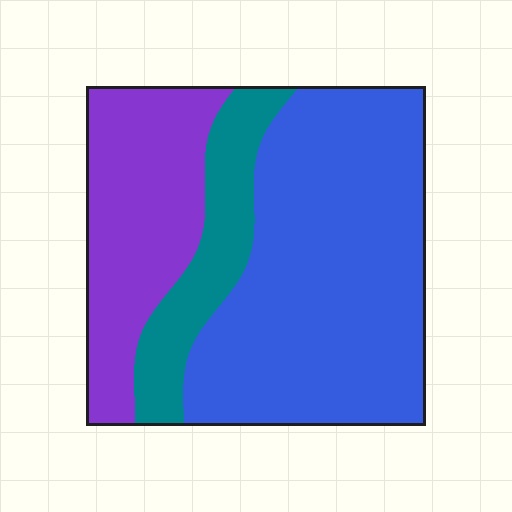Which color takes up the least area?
Teal, at roughly 15%.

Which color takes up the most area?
Blue, at roughly 55%.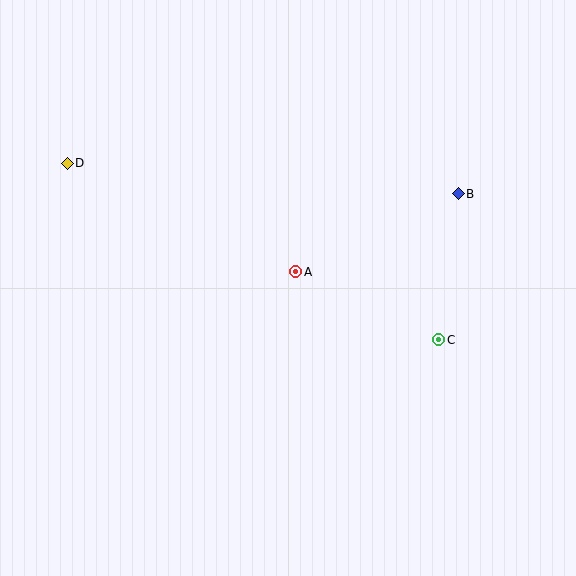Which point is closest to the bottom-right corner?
Point C is closest to the bottom-right corner.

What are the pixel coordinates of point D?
Point D is at (67, 163).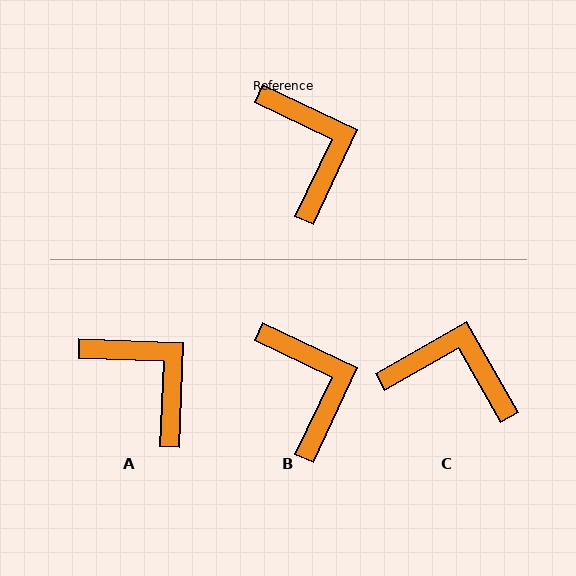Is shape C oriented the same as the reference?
No, it is off by about 55 degrees.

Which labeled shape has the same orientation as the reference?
B.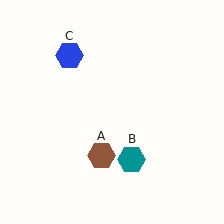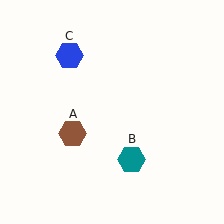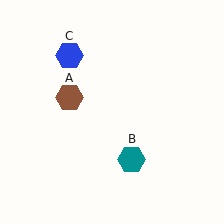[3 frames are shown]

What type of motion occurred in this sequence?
The brown hexagon (object A) rotated clockwise around the center of the scene.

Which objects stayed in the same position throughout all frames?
Teal hexagon (object B) and blue hexagon (object C) remained stationary.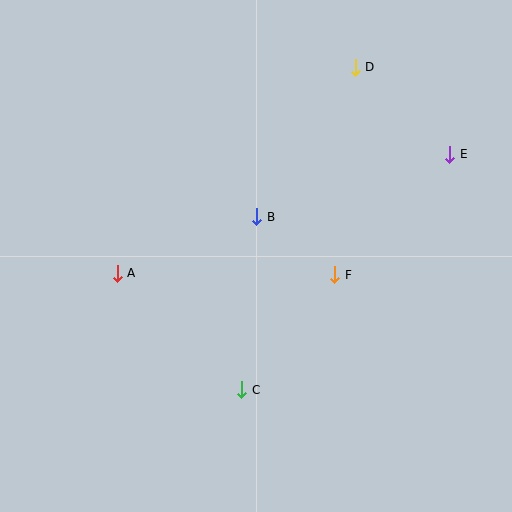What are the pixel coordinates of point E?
Point E is at (450, 154).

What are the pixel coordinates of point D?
Point D is at (355, 68).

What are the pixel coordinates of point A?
Point A is at (117, 273).